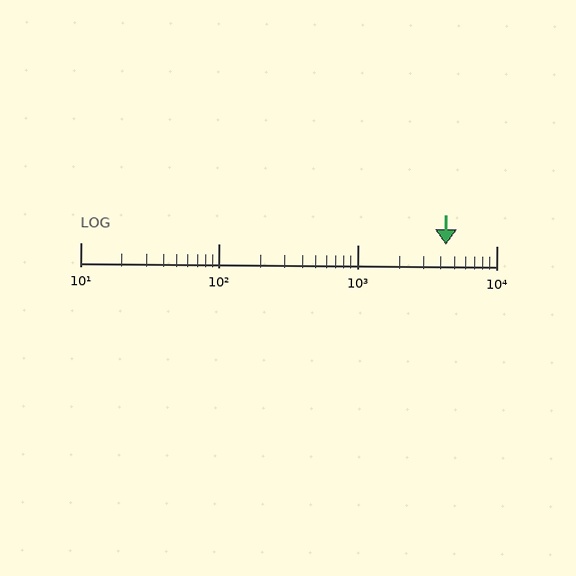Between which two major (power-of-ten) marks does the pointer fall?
The pointer is between 1000 and 10000.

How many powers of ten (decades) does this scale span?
The scale spans 3 decades, from 10 to 10000.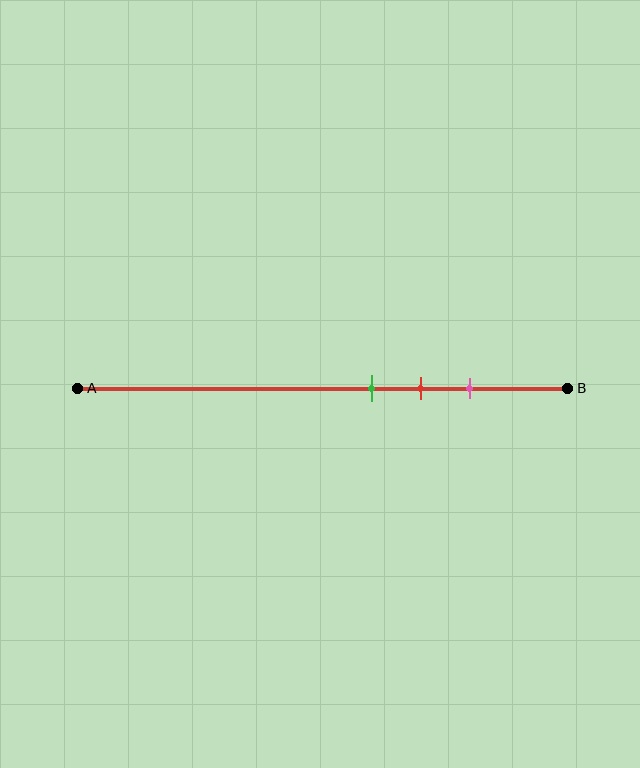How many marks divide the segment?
There are 3 marks dividing the segment.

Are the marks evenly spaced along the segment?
Yes, the marks are approximately evenly spaced.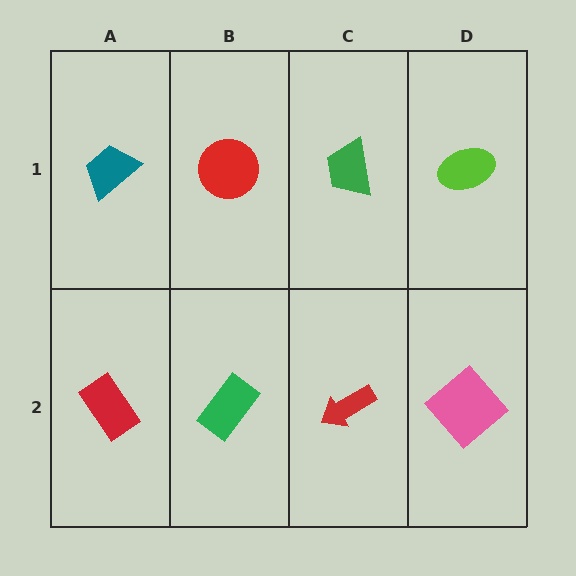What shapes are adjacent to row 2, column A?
A teal trapezoid (row 1, column A), a green rectangle (row 2, column B).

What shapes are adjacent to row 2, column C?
A green trapezoid (row 1, column C), a green rectangle (row 2, column B), a pink diamond (row 2, column D).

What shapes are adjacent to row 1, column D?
A pink diamond (row 2, column D), a green trapezoid (row 1, column C).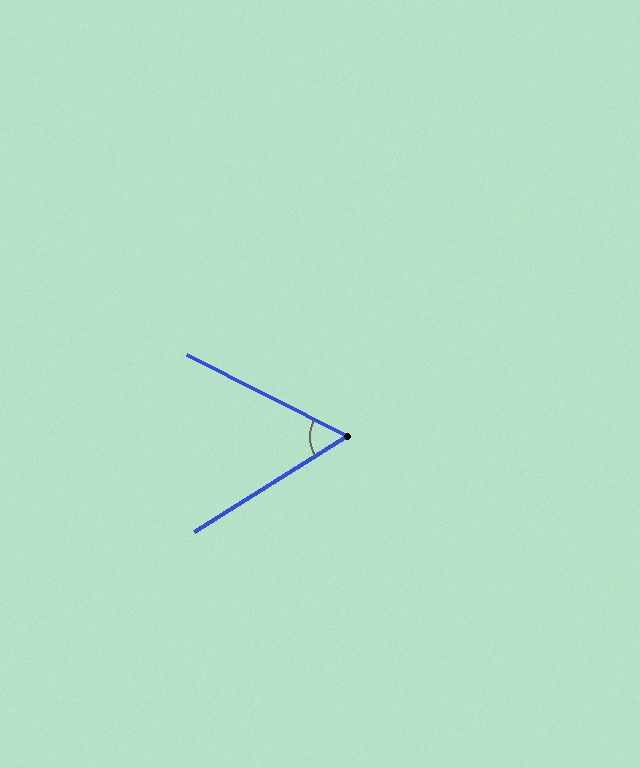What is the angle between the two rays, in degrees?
Approximately 59 degrees.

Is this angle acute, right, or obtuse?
It is acute.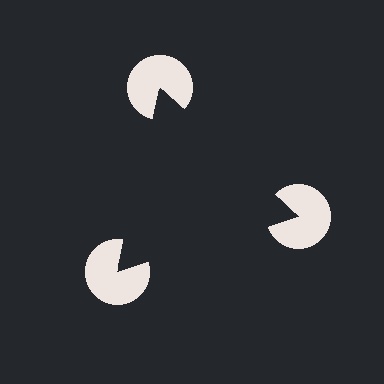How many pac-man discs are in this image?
There are 3 — one at each vertex of the illusory triangle.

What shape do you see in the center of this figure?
An illusory triangle — its edges are inferred from the aligned wedge cuts in the pac-man discs, not physically drawn.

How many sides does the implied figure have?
3 sides.